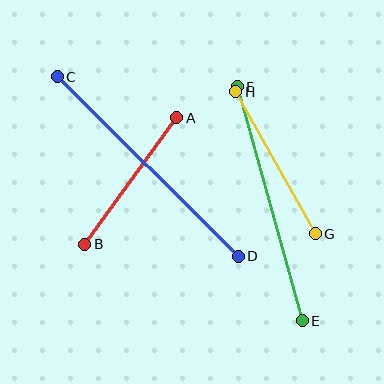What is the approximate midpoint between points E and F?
The midpoint is at approximately (270, 204) pixels.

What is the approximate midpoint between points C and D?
The midpoint is at approximately (148, 167) pixels.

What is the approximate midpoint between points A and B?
The midpoint is at approximately (131, 181) pixels.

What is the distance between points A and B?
The distance is approximately 156 pixels.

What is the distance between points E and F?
The distance is approximately 243 pixels.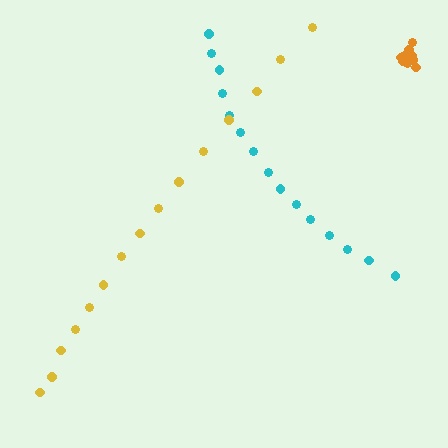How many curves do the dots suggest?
There are 3 distinct paths.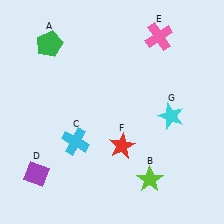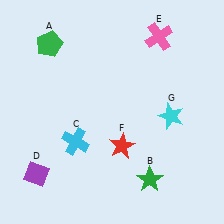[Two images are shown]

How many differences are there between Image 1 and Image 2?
There is 1 difference between the two images.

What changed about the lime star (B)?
In Image 1, B is lime. In Image 2, it changed to green.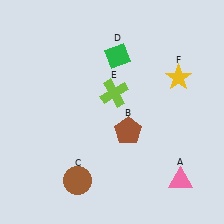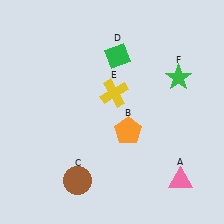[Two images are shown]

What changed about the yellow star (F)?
In Image 1, F is yellow. In Image 2, it changed to green.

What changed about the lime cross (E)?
In Image 1, E is lime. In Image 2, it changed to yellow.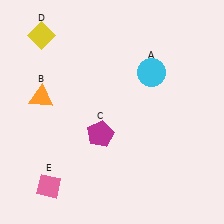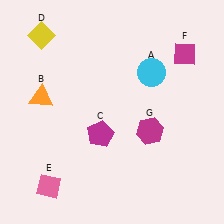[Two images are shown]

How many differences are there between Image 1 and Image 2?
There are 2 differences between the two images.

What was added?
A magenta diamond (F), a magenta hexagon (G) were added in Image 2.